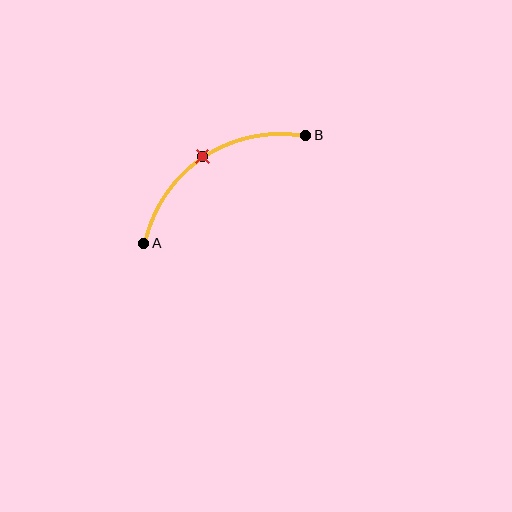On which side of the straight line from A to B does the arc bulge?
The arc bulges above and to the left of the straight line connecting A and B.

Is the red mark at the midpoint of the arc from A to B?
Yes. The red mark lies on the arc at equal arc-length from both A and B — it is the arc midpoint.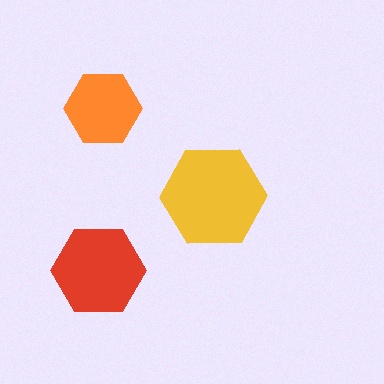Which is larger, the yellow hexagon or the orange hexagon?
The yellow one.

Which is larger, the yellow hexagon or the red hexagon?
The yellow one.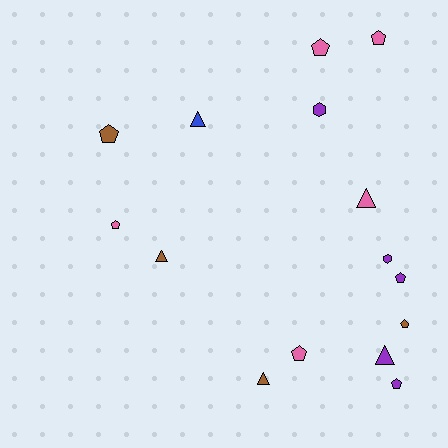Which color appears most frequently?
Purple, with 5 objects.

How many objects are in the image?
There are 15 objects.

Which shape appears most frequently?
Pentagon, with 8 objects.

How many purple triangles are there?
There is 1 purple triangle.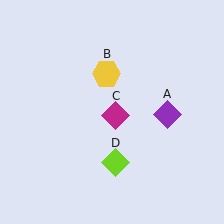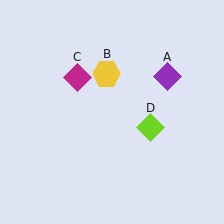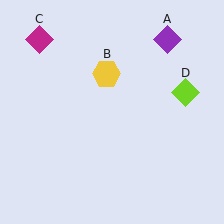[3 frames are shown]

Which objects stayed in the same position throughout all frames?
Yellow hexagon (object B) remained stationary.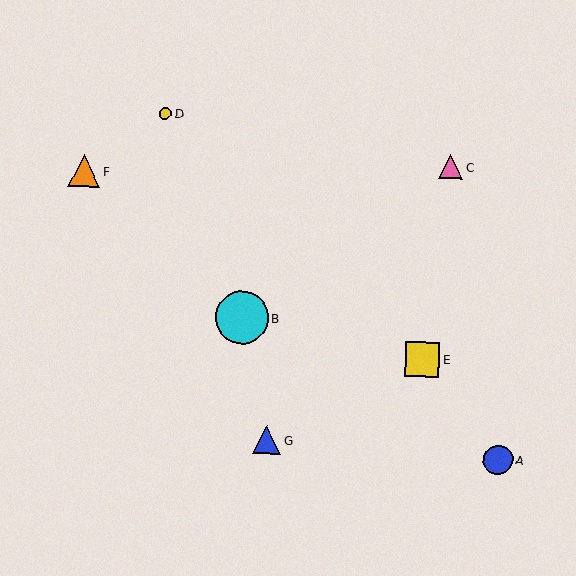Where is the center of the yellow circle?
The center of the yellow circle is at (165, 114).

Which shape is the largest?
The cyan circle (labeled B) is the largest.